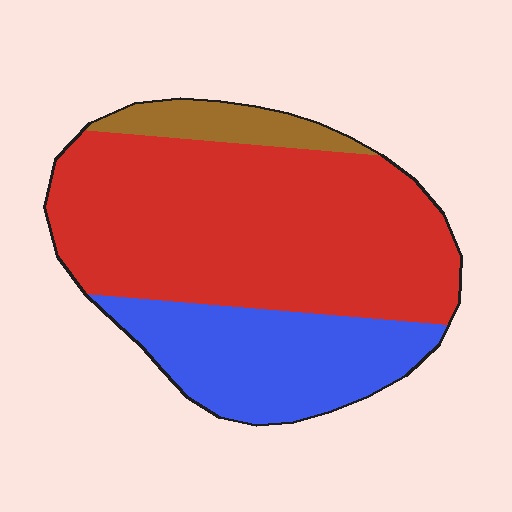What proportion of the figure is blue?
Blue covers 28% of the figure.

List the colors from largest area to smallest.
From largest to smallest: red, blue, brown.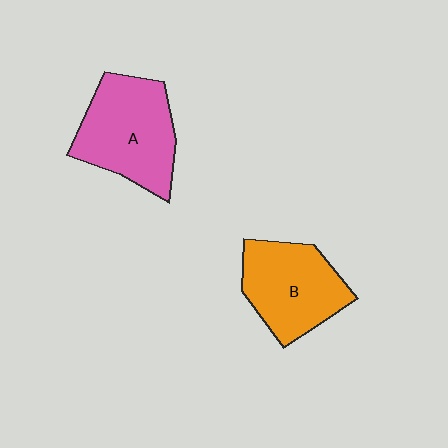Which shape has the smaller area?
Shape B (orange).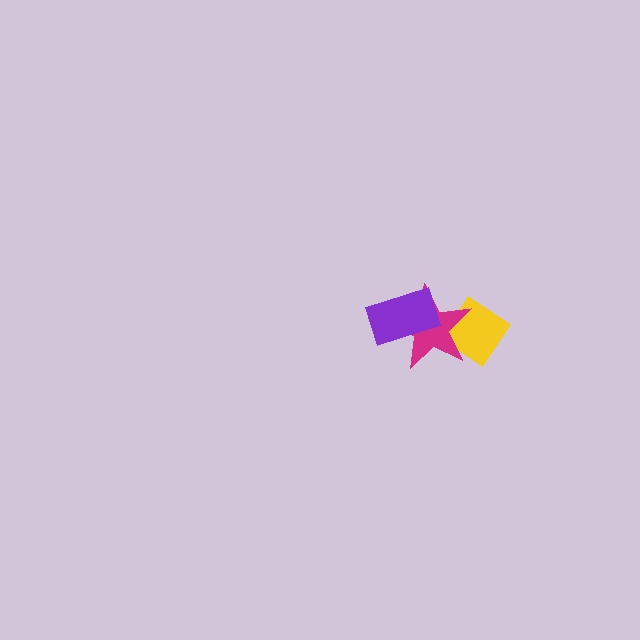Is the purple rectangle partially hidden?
No, no other shape covers it.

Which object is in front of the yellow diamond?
The magenta star is in front of the yellow diamond.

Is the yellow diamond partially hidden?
Yes, it is partially covered by another shape.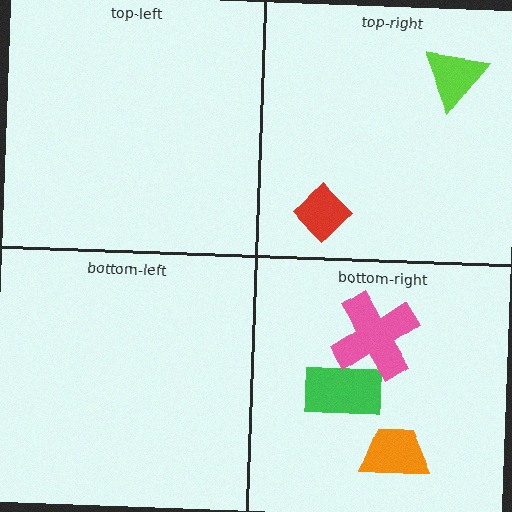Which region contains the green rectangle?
The bottom-right region.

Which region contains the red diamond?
The top-right region.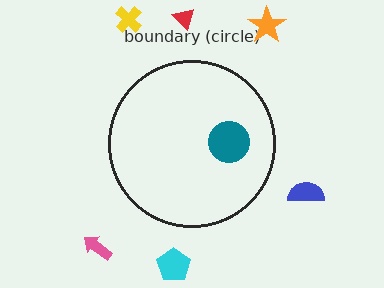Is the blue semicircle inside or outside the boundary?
Outside.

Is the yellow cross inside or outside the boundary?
Outside.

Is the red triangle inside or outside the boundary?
Outside.